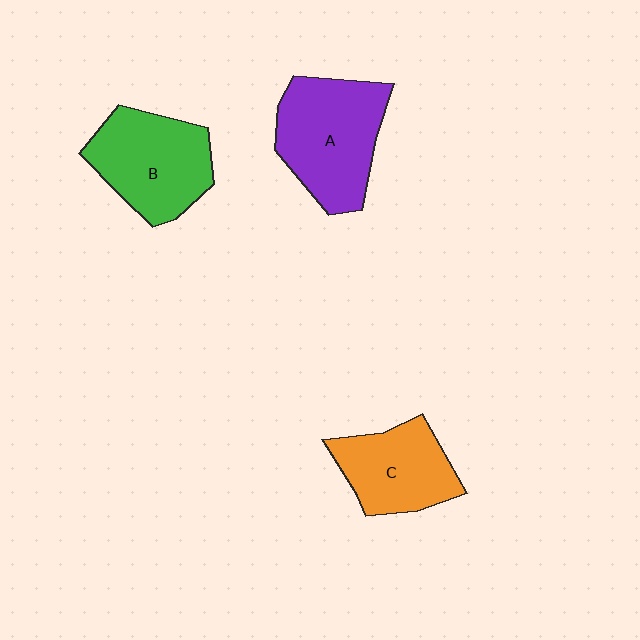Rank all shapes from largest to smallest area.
From largest to smallest: A (purple), B (green), C (orange).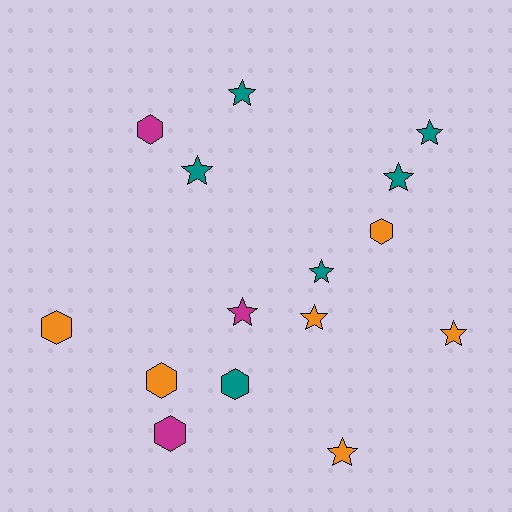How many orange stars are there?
There are 3 orange stars.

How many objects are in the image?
There are 15 objects.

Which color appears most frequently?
Teal, with 6 objects.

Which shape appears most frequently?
Star, with 9 objects.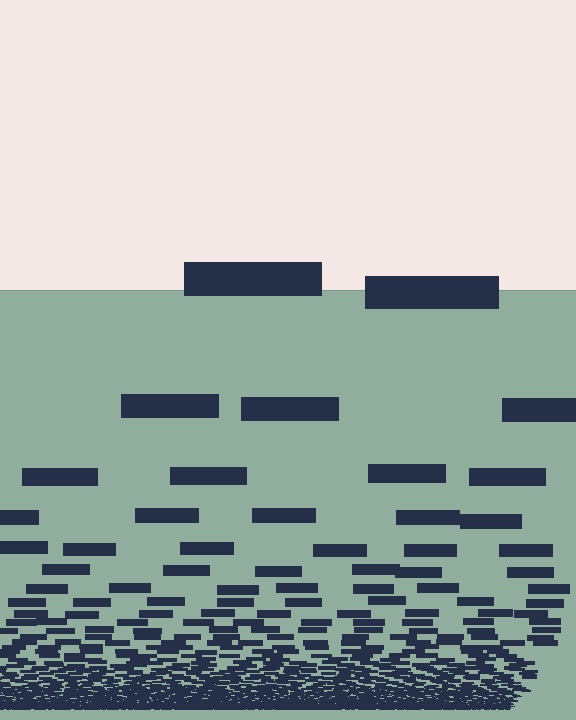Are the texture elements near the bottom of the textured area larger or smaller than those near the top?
Smaller. The gradient is inverted — elements near the bottom are smaller and denser.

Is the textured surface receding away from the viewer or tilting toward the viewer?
The surface appears to tilt toward the viewer. Texture elements get larger and sparser toward the top.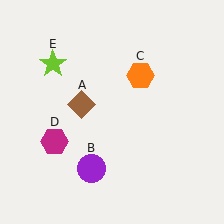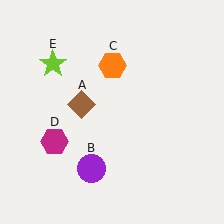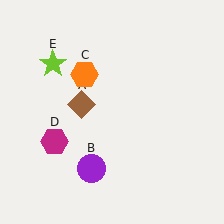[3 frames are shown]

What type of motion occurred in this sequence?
The orange hexagon (object C) rotated counterclockwise around the center of the scene.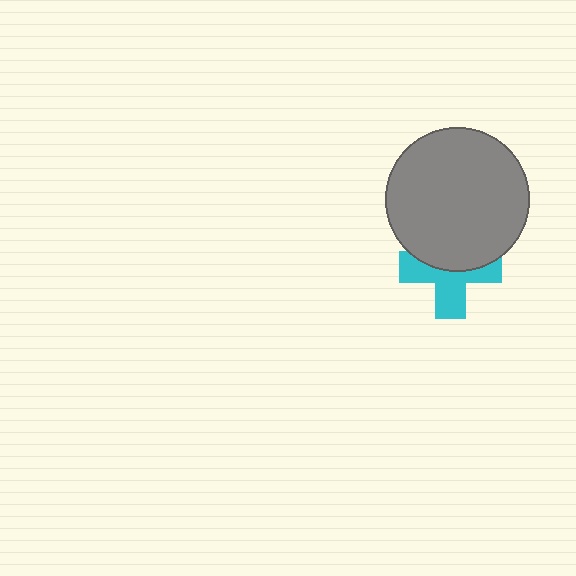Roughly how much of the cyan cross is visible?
About half of it is visible (roughly 54%).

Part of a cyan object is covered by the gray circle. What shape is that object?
It is a cross.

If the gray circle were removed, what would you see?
You would see the complete cyan cross.